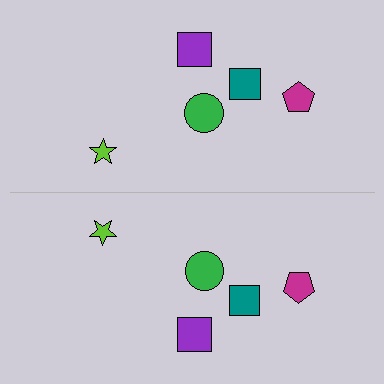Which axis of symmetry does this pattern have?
The pattern has a horizontal axis of symmetry running through the center of the image.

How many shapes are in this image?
There are 10 shapes in this image.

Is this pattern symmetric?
Yes, this pattern has bilateral (reflection) symmetry.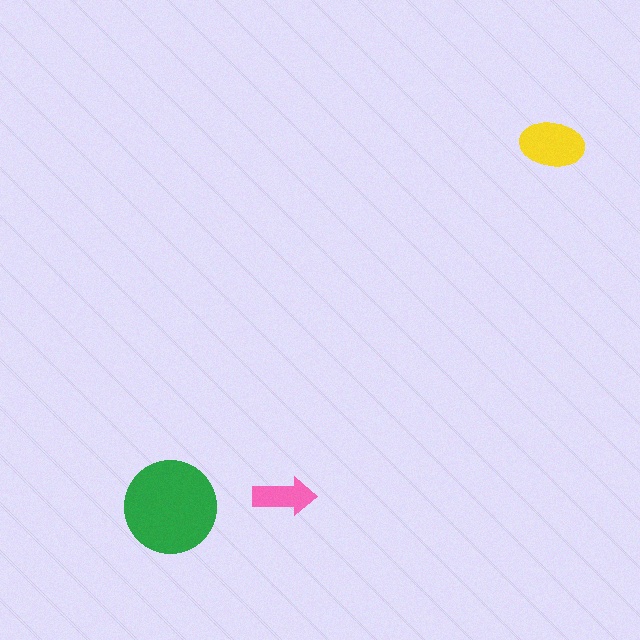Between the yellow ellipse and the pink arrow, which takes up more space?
The yellow ellipse.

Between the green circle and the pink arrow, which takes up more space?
The green circle.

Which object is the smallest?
The pink arrow.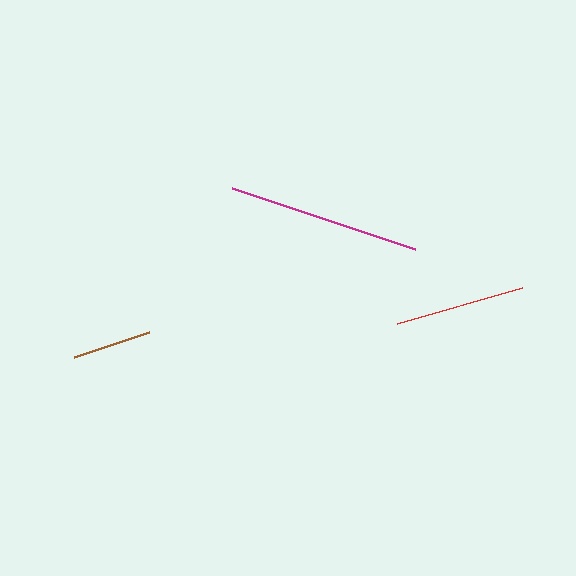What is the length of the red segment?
The red segment is approximately 130 pixels long.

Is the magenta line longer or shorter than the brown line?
The magenta line is longer than the brown line.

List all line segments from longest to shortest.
From longest to shortest: magenta, red, brown.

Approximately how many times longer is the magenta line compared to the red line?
The magenta line is approximately 1.5 times the length of the red line.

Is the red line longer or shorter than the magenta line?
The magenta line is longer than the red line.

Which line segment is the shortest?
The brown line is the shortest at approximately 78 pixels.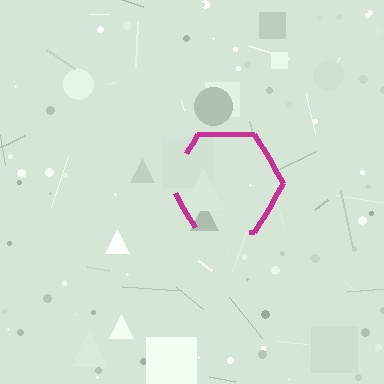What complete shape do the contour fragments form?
The contour fragments form a hexagon.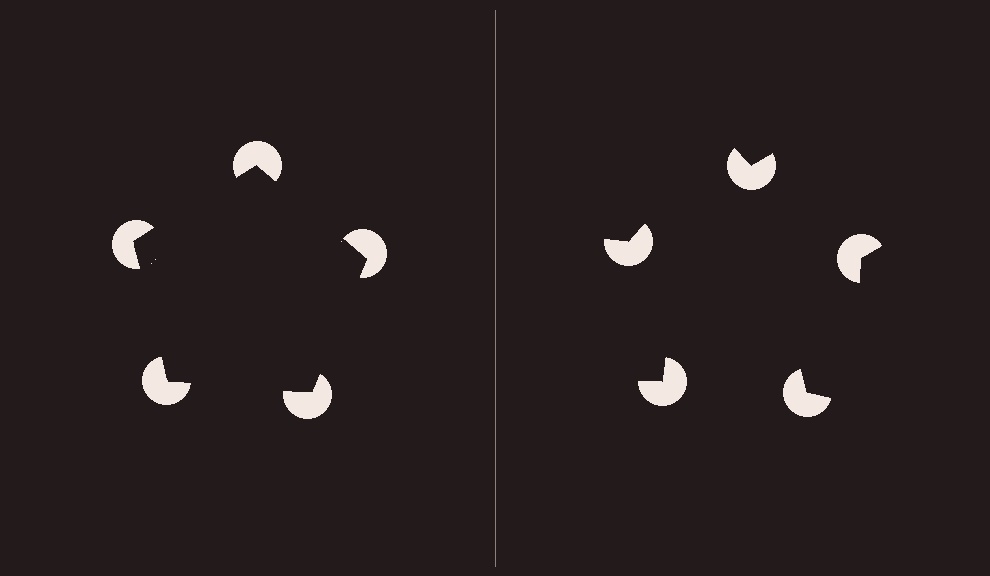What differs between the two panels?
The pac-man discs are positioned identically on both sides; only the wedge orientations differ. On the left they align to a pentagon; on the right they are misaligned.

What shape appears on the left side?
An illusory pentagon.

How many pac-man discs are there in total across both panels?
10 — 5 on each side.